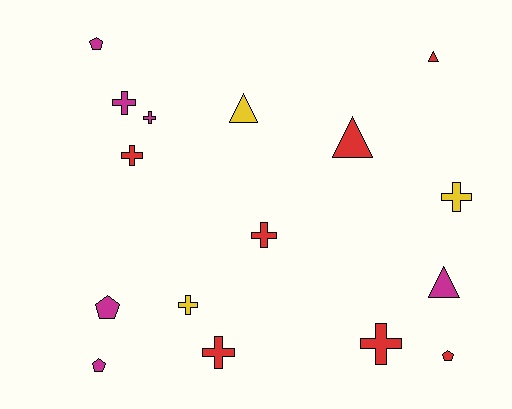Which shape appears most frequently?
Cross, with 8 objects.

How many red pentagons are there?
There is 1 red pentagon.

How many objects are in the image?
There are 16 objects.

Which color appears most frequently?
Red, with 7 objects.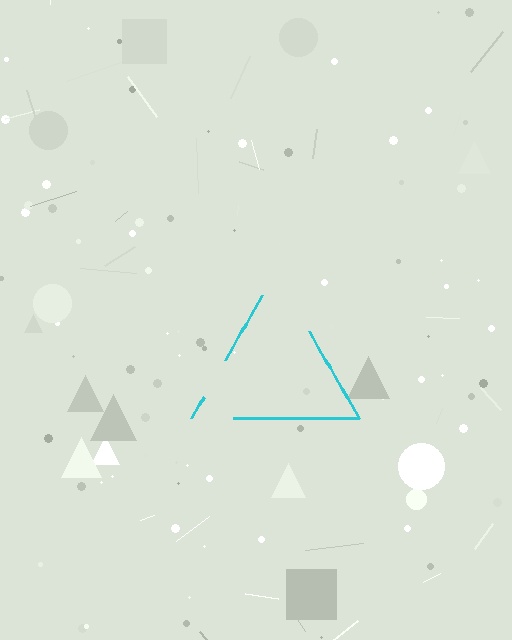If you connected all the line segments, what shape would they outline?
They would outline a triangle.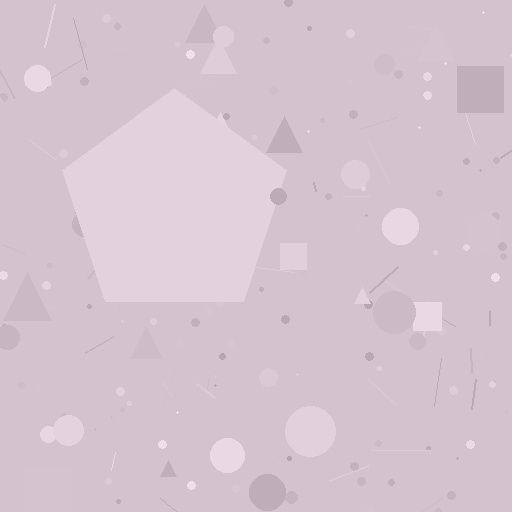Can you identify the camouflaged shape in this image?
The camouflaged shape is a pentagon.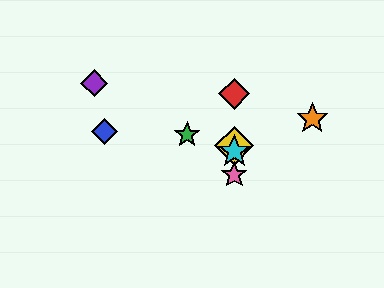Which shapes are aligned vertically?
The red diamond, the yellow diamond, the cyan star, the pink star are aligned vertically.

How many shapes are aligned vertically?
4 shapes (the red diamond, the yellow diamond, the cyan star, the pink star) are aligned vertically.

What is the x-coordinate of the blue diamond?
The blue diamond is at x≈104.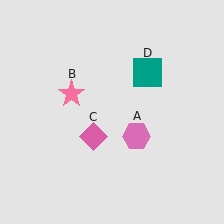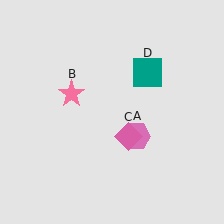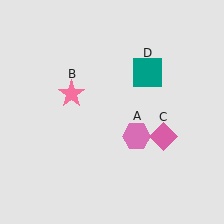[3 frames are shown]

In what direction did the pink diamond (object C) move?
The pink diamond (object C) moved right.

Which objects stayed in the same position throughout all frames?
Pink hexagon (object A) and pink star (object B) and teal square (object D) remained stationary.